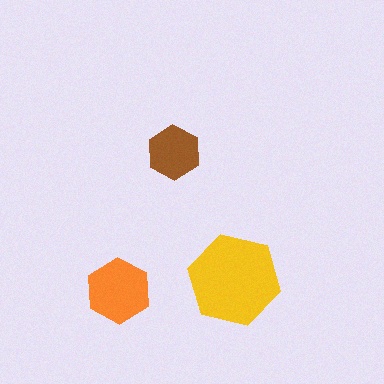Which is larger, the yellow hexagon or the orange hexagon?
The yellow one.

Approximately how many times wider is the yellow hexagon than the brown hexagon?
About 1.5 times wider.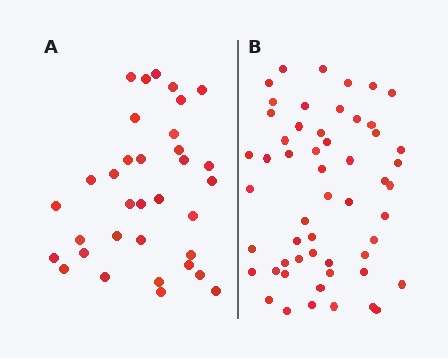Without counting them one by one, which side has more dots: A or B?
Region B (the right region) has more dots.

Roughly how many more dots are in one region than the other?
Region B has approximately 20 more dots than region A.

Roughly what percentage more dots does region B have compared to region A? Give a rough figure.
About 60% more.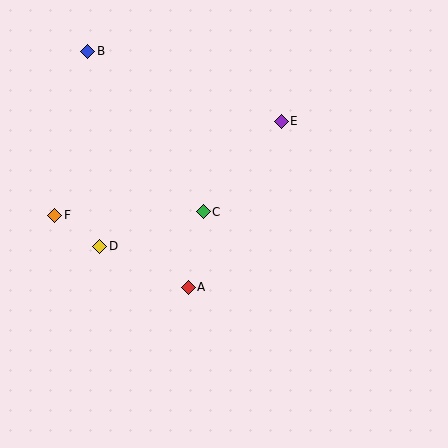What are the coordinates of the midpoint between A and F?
The midpoint between A and F is at (122, 251).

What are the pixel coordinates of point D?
Point D is at (100, 246).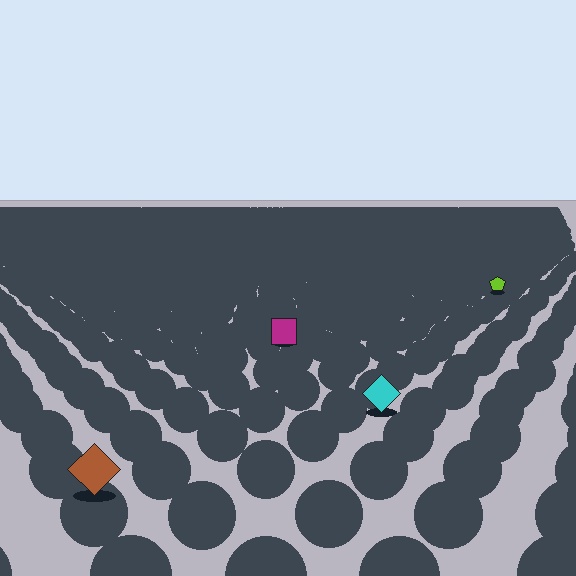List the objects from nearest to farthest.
From nearest to farthest: the brown diamond, the cyan diamond, the magenta square, the lime pentagon.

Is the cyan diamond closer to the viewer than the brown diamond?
No. The brown diamond is closer — you can tell from the texture gradient: the ground texture is coarser near it.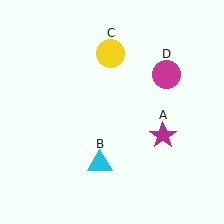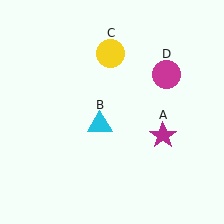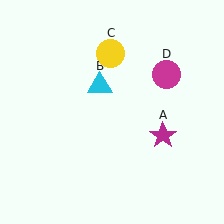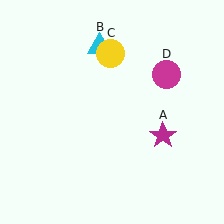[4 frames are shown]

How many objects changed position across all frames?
1 object changed position: cyan triangle (object B).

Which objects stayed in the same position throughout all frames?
Magenta star (object A) and yellow circle (object C) and magenta circle (object D) remained stationary.